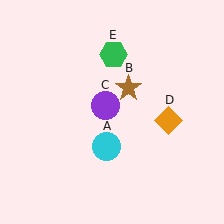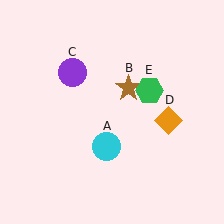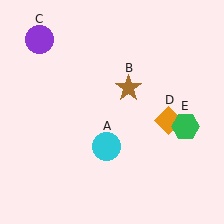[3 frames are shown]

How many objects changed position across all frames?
2 objects changed position: purple circle (object C), green hexagon (object E).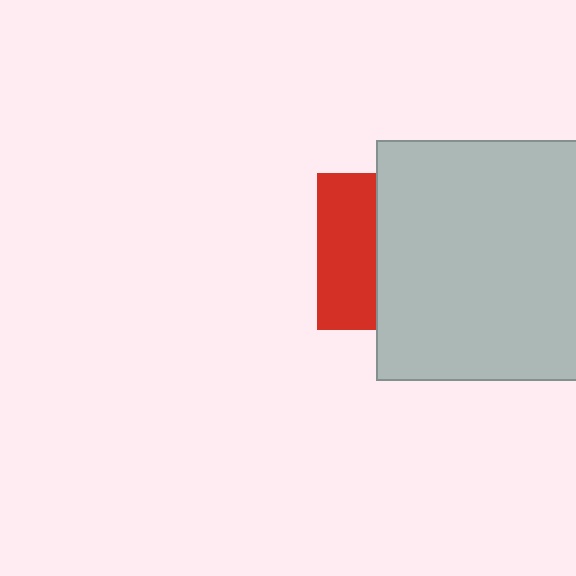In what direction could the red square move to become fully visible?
The red square could move left. That would shift it out from behind the light gray rectangle entirely.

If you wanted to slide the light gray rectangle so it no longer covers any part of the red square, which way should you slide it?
Slide it right — that is the most direct way to separate the two shapes.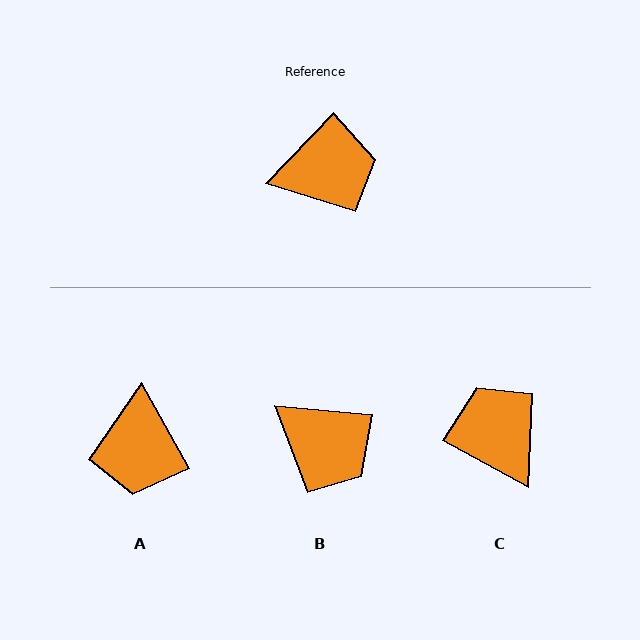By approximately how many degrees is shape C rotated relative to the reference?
Approximately 105 degrees counter-clockwise.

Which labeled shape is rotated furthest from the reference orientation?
A, about 107 degrees away.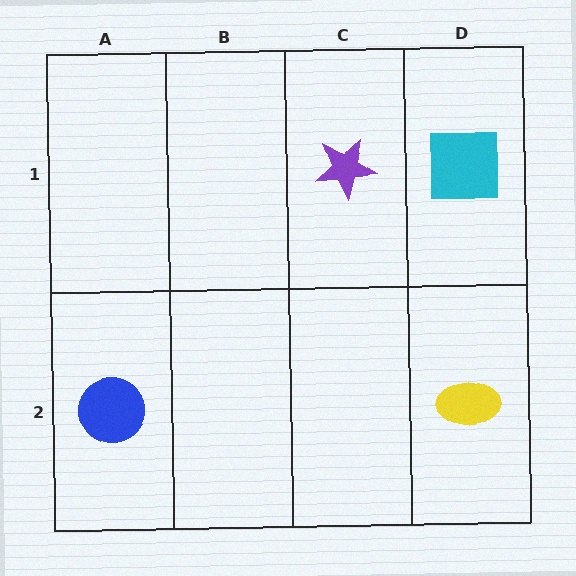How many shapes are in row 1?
2 shapes.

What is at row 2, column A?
A blue circle.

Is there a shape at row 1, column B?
No, that cell is empty.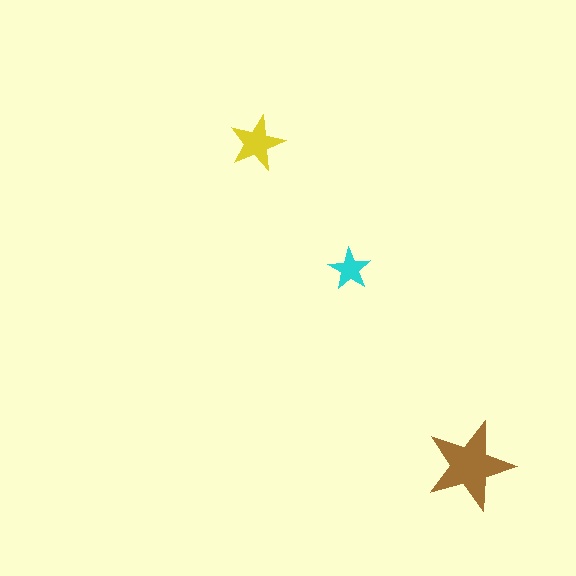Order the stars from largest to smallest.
the brown one, the yellow one, the cyan one.